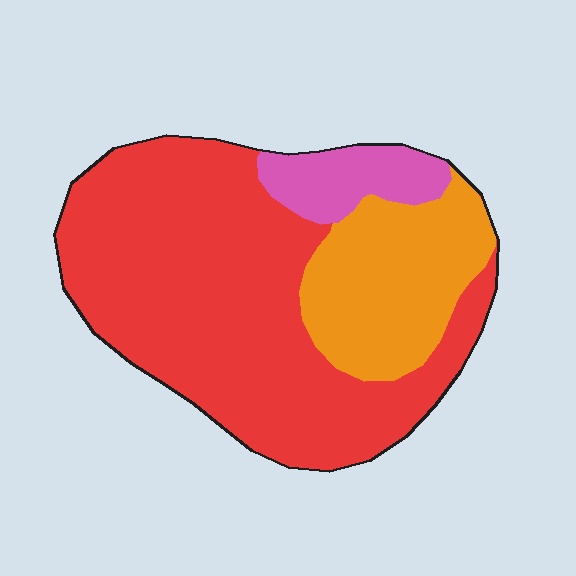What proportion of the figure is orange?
Orange covers 24% of the figure.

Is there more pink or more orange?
Orange.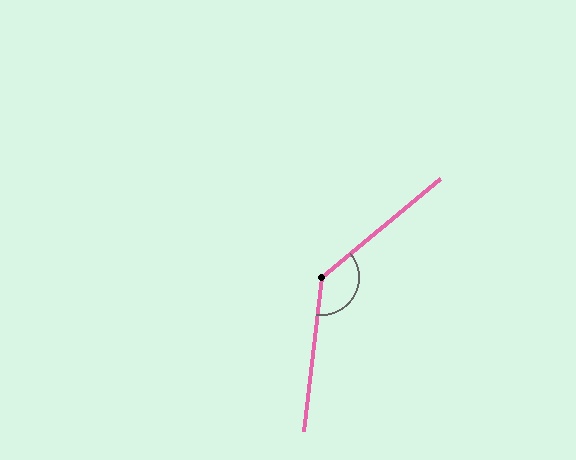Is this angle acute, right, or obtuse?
It is obtuse.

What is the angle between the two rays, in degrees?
Approximately 136 degrees.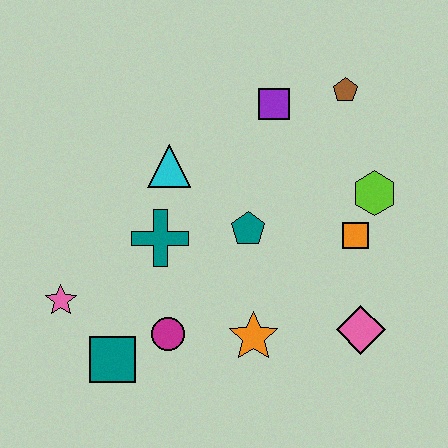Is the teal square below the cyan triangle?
Yes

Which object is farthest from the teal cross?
The brown pentagon is farthest from the teal cross.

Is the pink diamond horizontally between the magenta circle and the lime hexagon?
Yes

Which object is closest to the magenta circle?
The teal square is closest to the magenta circle.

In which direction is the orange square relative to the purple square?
The orange square is below the purple square.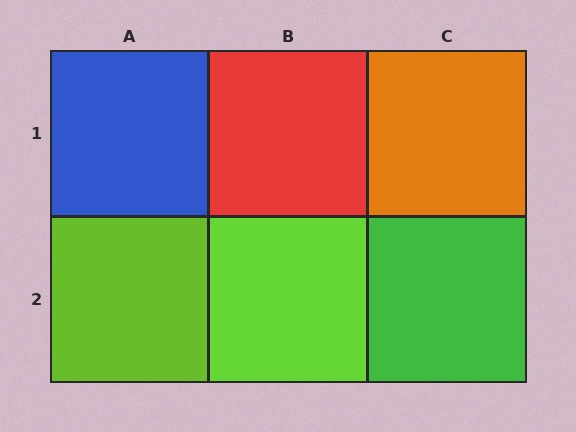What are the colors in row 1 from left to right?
Blue, red, orange.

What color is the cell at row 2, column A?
Lime.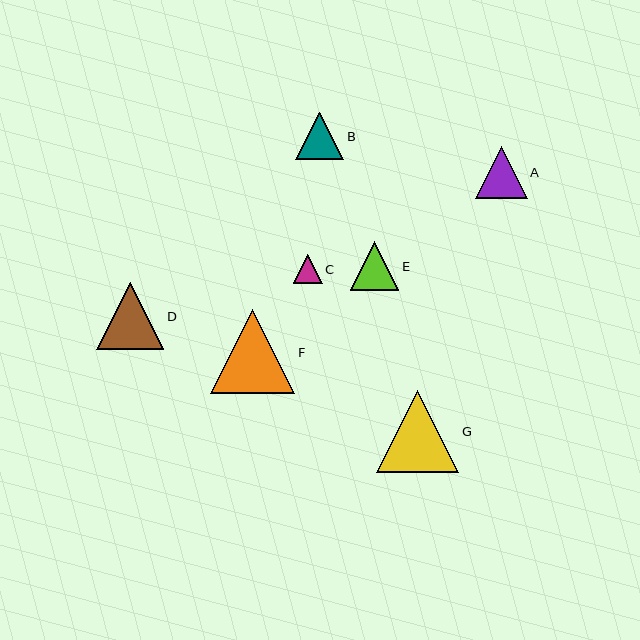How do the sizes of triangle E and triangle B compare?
Triangle E and triangle B are approximately the same size.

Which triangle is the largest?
Triangle F is the largest with a size of approximately 84 pixels.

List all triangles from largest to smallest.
From largest to smallest: F, G, D, A, E, B, C.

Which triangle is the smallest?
Triangle C is the smallest with a size of approximately 29 pixels.